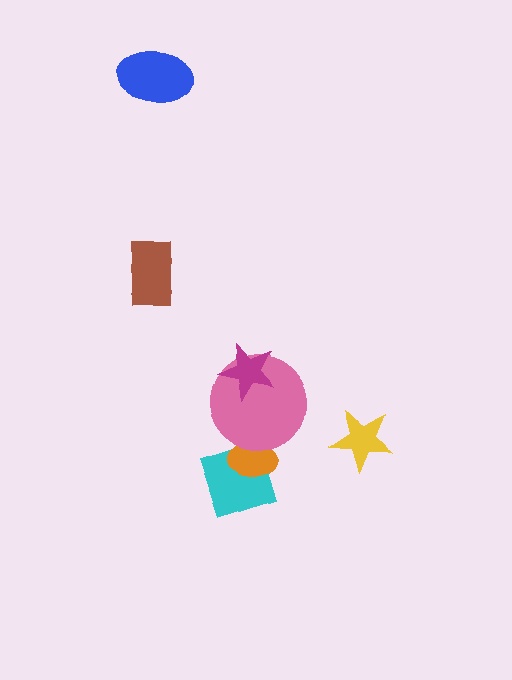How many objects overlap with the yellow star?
0 objects overlap with the yellow star.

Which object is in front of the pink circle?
The magenta star is in front of the pink circle.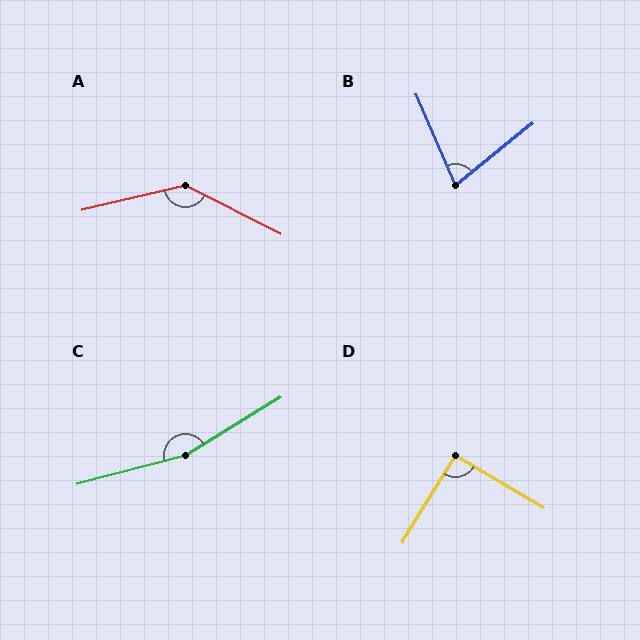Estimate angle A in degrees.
Approximately 140 degrees.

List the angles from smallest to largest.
B (74°), D (91°), A (140°), C (163°).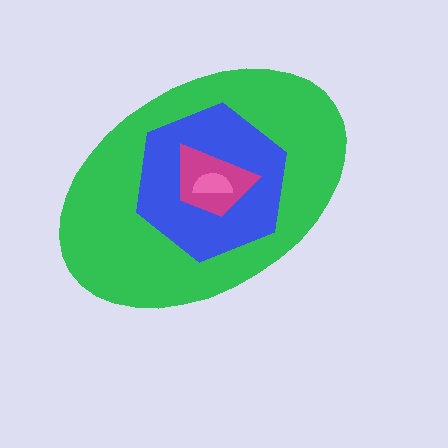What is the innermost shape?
The pink semicircle.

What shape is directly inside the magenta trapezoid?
The pink semicircle.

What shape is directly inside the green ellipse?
The blue hexagon.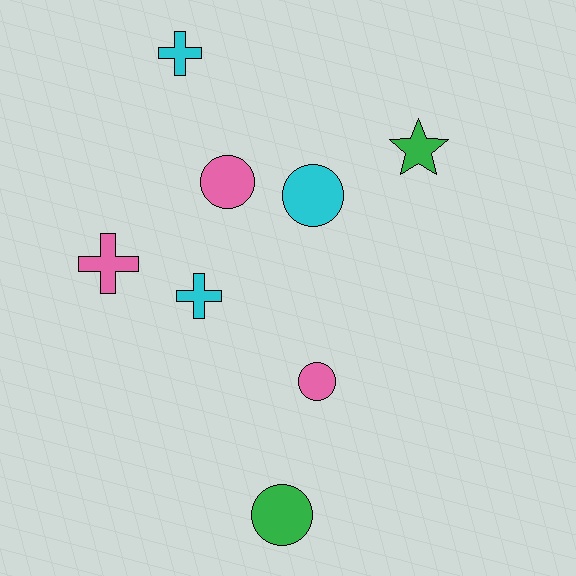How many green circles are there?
There is 1 green circle.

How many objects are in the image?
There are 8 objects.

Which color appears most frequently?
Pink, with 3 objects.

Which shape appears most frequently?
Circle, with 4 objects.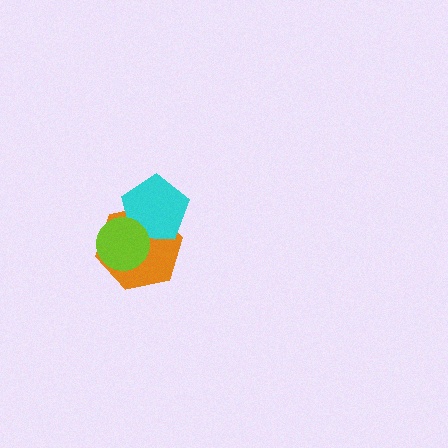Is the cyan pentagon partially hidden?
Yes, it is partially covered by another shape.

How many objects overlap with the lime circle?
2 objects overlap with the lime circle.